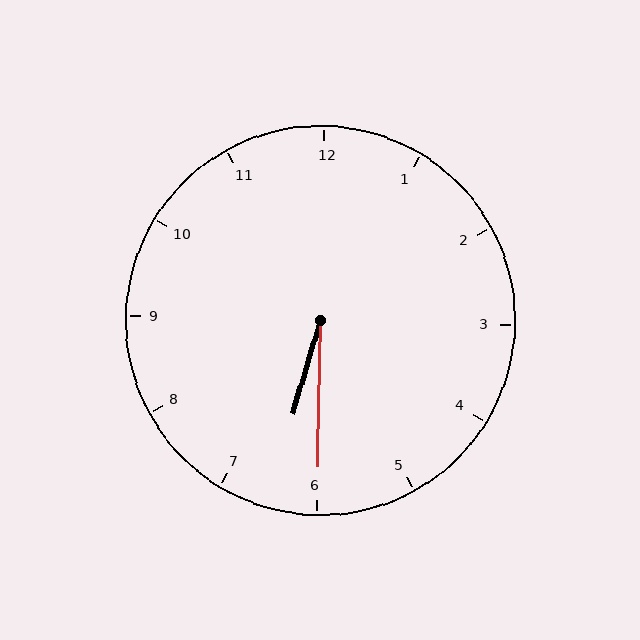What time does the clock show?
6:30.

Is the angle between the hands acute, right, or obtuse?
It is acute.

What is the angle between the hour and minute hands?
Approximately 15 degrees.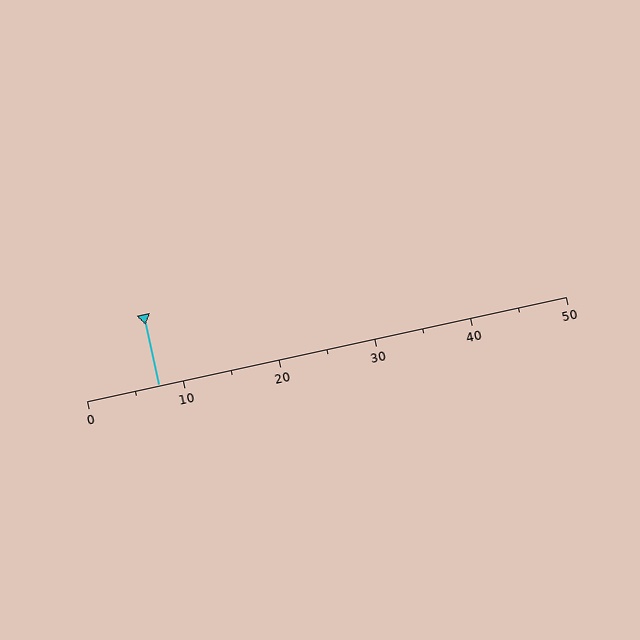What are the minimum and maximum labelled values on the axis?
The axis runs from 0 to 50.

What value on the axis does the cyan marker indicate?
The marker indicates approximately 7.5.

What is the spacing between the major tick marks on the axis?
The major ticks are spaced 10 apart.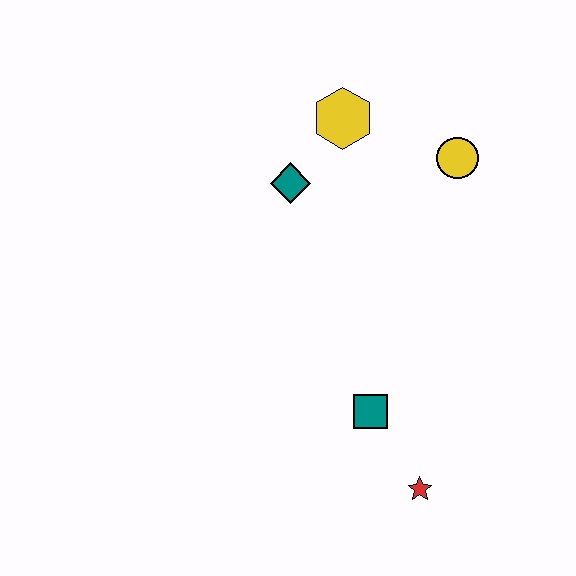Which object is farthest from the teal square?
The yellow hexagon is farthest from the teal square.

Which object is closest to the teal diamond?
The yellow hexagon is closest to the teal diamond.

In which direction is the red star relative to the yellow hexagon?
The red star is below the yellow hexagon.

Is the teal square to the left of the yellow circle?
Yes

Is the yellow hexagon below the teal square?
No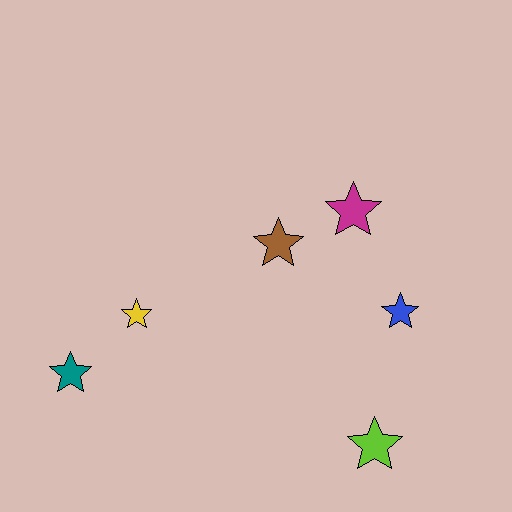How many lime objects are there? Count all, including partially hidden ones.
There is 1 lime object.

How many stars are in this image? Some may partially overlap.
There are 6 stars.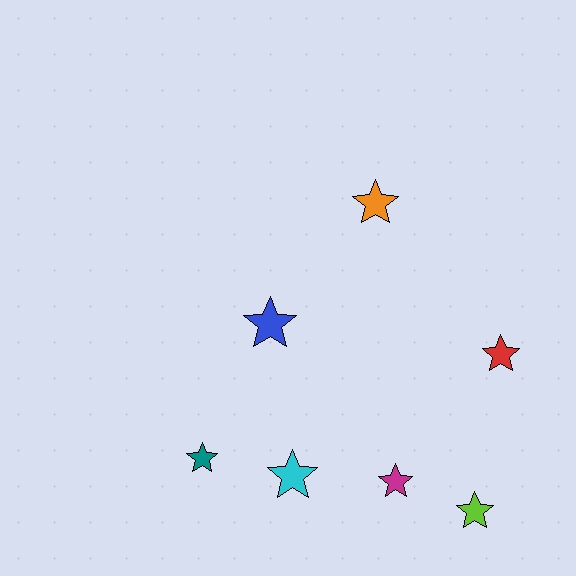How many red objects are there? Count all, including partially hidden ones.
There is 1 red object.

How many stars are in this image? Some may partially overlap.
There are 7 stars.